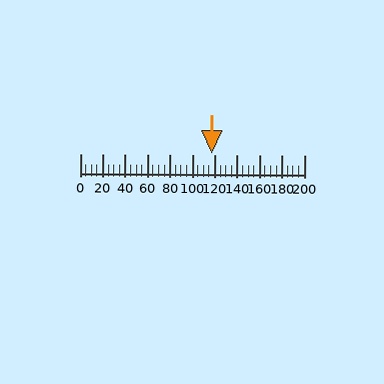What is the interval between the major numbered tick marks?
The major tick marks are spaced 20 units apart.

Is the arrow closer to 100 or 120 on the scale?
The arrow is closer to 120.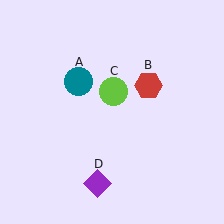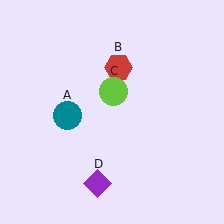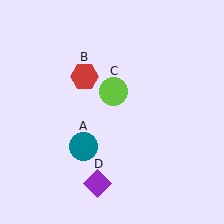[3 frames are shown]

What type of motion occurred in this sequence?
The teal circle (object A), red hexagon (object B) rotated counterclockwise around the center of the scene.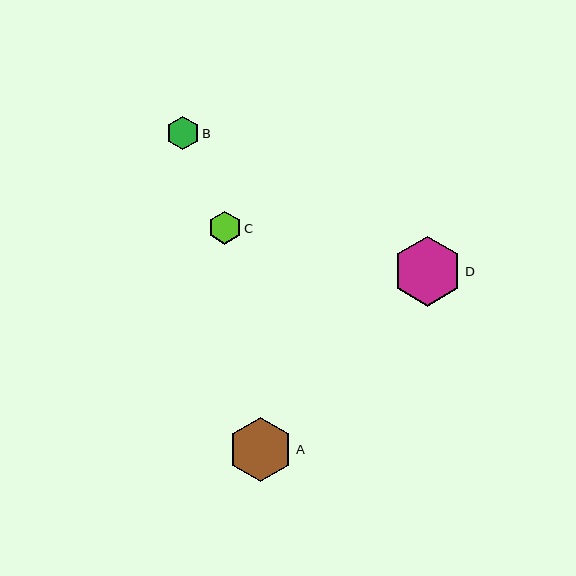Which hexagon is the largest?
Hexagon D is the largest with a size of approximately 70 pixels.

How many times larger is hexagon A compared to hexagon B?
Hexagon A is approximately 1.9 times the size of hexagon B.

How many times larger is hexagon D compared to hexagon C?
Hexagon D is approximately 2.1 times the size of hexagon C.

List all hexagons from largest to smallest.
From largest to smallest: D, A, B, C.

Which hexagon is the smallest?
Hexagon C is the smallest with a size of approximately 33 pixels.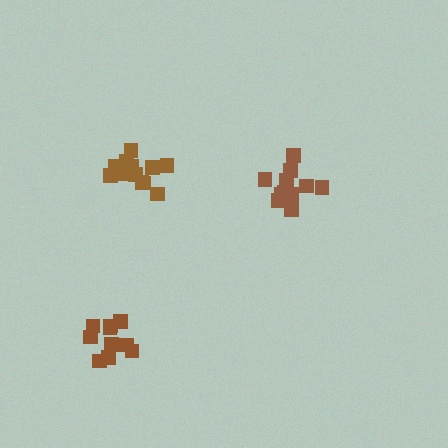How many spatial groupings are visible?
There are 3 spatial groupings.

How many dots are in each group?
Group 1: 12 dots, Group 2: 12 dots, Group 3: 10 dots (34 total).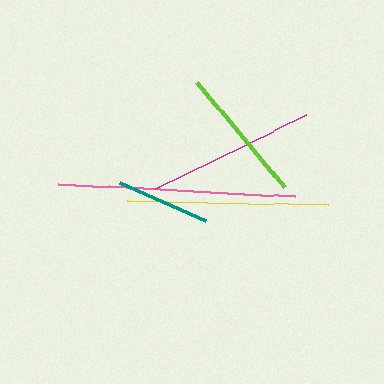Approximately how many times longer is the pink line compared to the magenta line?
The pink line is approximately 1.4 times the length of the magenta line.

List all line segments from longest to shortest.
From longest to shortest: pink, yellow, magenta, lime, teal.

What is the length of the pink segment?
The pink segment is approximately 237 pixels long.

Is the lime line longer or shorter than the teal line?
The lime line is longer than the teal line.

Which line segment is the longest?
The pink line is the longest at approximately 237 pixels.